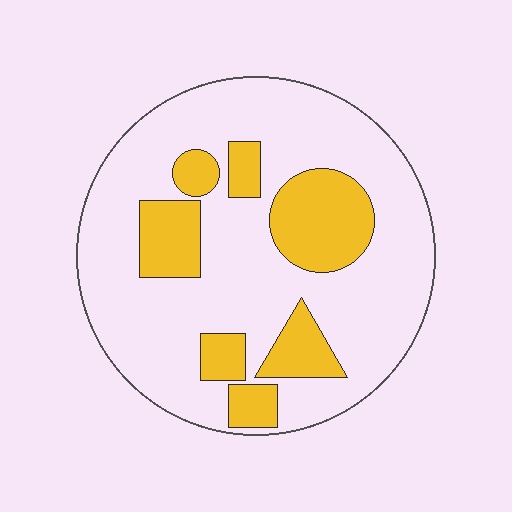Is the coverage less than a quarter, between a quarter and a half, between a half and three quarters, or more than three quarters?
Between a quarter and a half.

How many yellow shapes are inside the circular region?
7.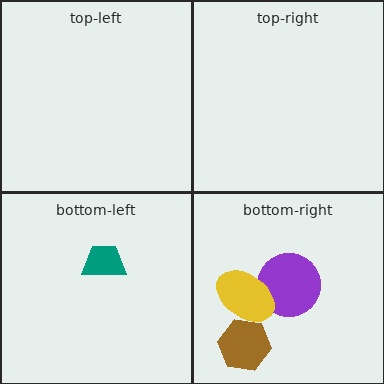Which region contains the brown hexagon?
The bottom-right region.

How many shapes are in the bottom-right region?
3.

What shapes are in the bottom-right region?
The brown hexagon, the purple circle, the yellow ellipse.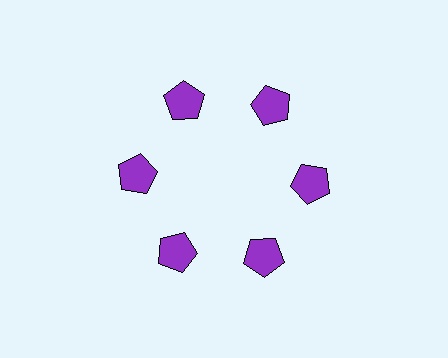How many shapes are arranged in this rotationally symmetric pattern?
There are 6 shapes, arranged in 6 groups of 1.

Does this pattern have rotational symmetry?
Yes, this pattern has 6-fold rotational symmetry. It looks the same after rotating 60 degrees around the center.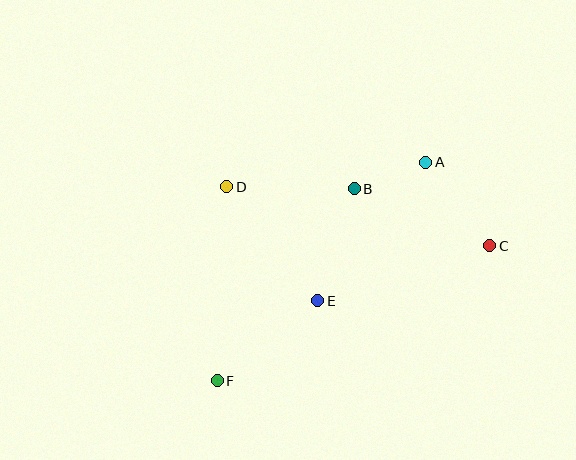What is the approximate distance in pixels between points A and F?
The distance between A and F is approximately 302 pixels.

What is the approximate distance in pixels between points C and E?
The distance between C and E is approximately 180 pixels.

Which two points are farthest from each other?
Points C and F are farthest from each other.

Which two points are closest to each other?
Points A and B are closest to each other.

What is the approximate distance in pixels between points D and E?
The distance between D and E is approximately 146 pixels.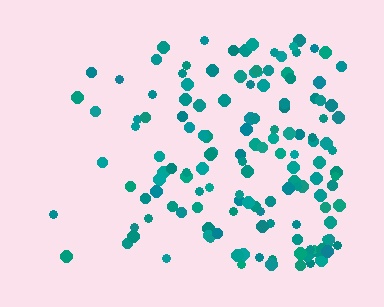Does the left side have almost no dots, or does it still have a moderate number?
Still a moderate number, just noticeably fewer than the right.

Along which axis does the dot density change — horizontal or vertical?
Horizontal.